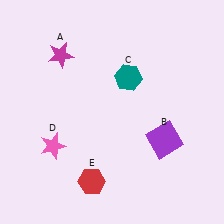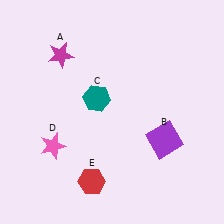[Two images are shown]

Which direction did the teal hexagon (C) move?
The teal hexagon (C) moved left.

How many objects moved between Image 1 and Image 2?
1 object moved between the two images.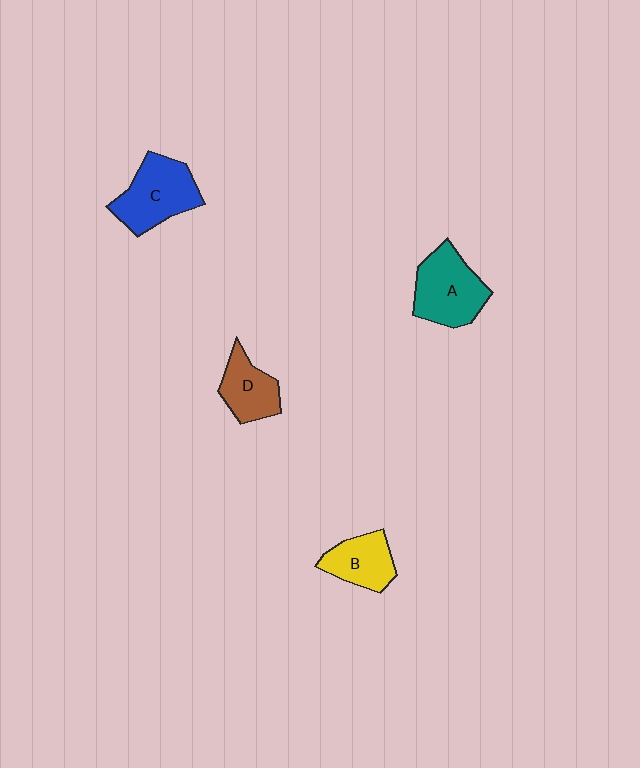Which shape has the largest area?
Shape C (blue).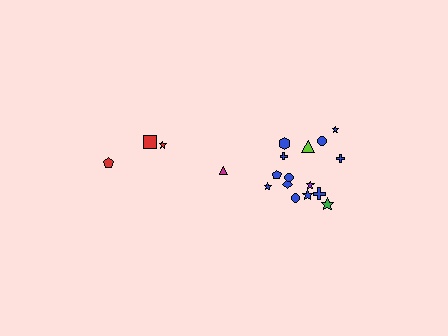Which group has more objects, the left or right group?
The right group.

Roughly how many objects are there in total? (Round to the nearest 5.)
Roughly 20 objects in total.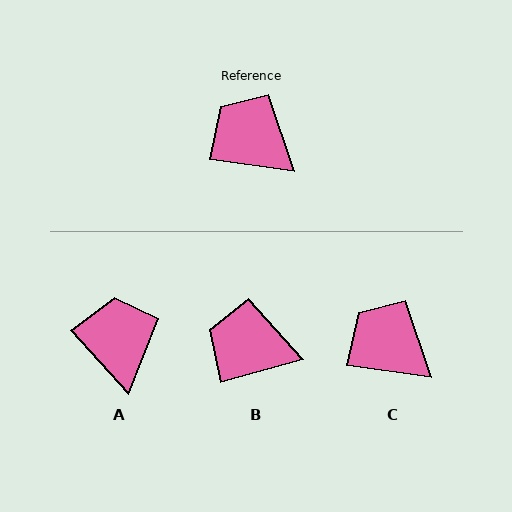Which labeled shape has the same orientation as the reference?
C.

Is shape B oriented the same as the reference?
No, it is off by about 24 degrees.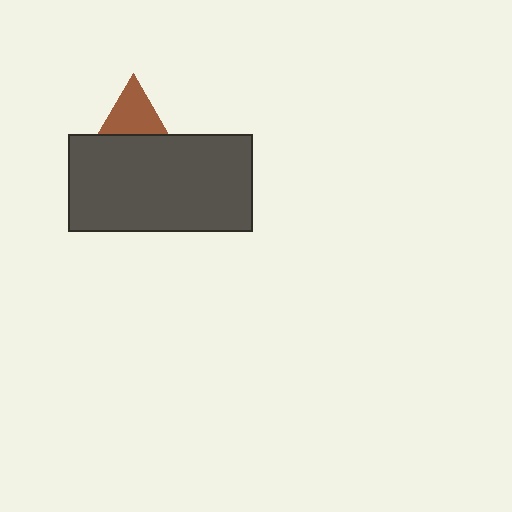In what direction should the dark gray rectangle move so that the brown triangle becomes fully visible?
The dark gray rectangle should move down. That is the shortest direction to clear the overlap and leave the brown triangle fully visible.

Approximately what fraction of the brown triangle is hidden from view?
Roughly 43% of the brown triangle is hidden behind the dark gray rectangle.